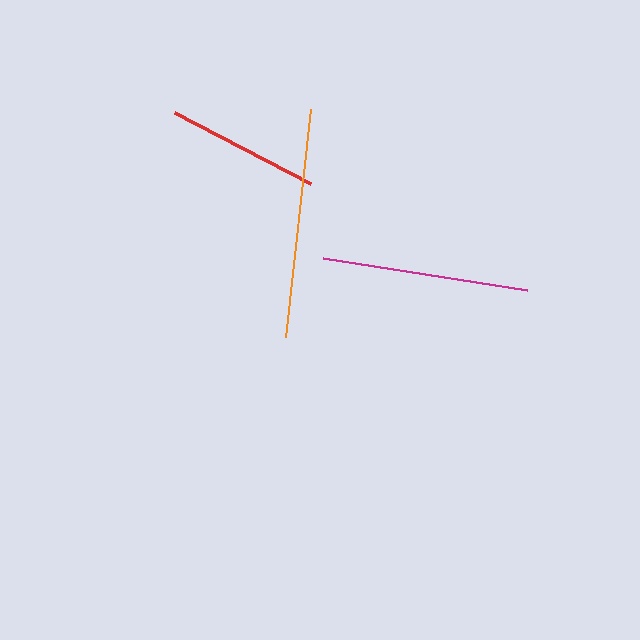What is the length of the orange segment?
The orange segment is approximately 229 pixels long.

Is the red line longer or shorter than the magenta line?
The magenta line is longer than the red line.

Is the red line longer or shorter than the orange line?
The orange line is longer than the red line.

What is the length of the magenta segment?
The magenta segment is approximately 207 pixels long.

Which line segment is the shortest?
The red line is the shortest at approximately 154 pixels.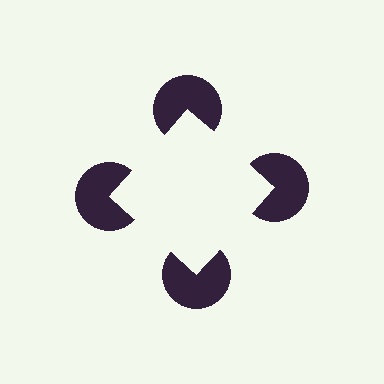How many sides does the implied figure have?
4 sides.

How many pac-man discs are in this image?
There are 4 — one at each vertex of the illusory square.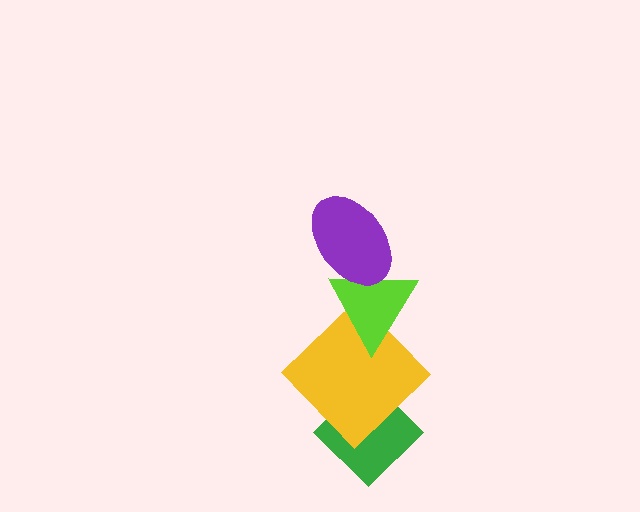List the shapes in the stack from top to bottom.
From top to bottom: the purple ellipse, the lime triangle, the yellow diamond, the green diamond.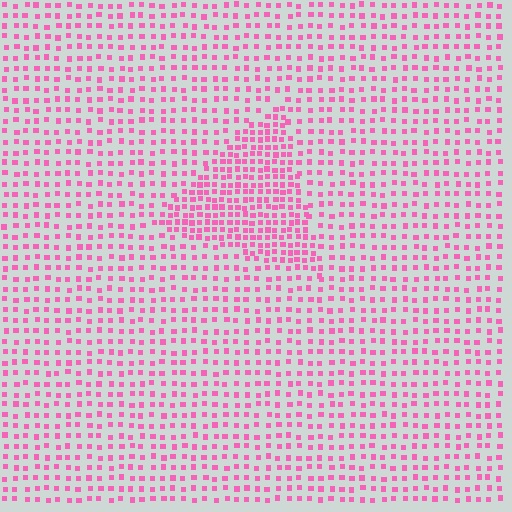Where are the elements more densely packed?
The elements are more densely packed inside the triangle boundary.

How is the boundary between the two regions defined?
The boundary is defined by a change in element density (approximately 1.9x ratio). All elements are the same color, size, and shape.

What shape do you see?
I see a triangle.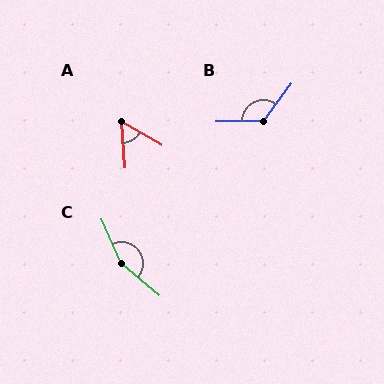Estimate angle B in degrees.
Approximately 127 degrees.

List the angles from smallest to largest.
A (57°), B (127°), C (153°).